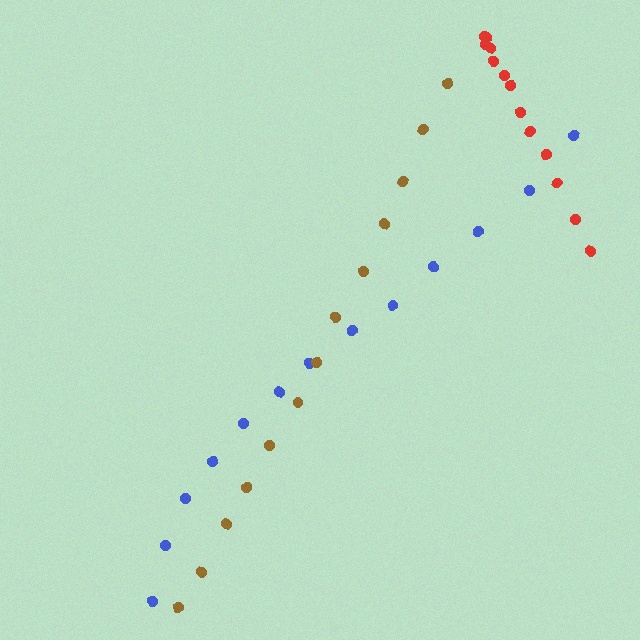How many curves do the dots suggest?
There are 3 distinct paths.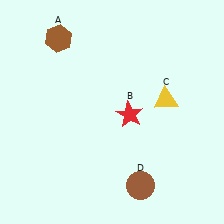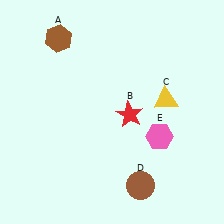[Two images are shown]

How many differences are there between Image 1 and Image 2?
There is 1 difference between the two images.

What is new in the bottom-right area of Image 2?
A pink hexagon (E) was added in the bottom-right area of Image 2.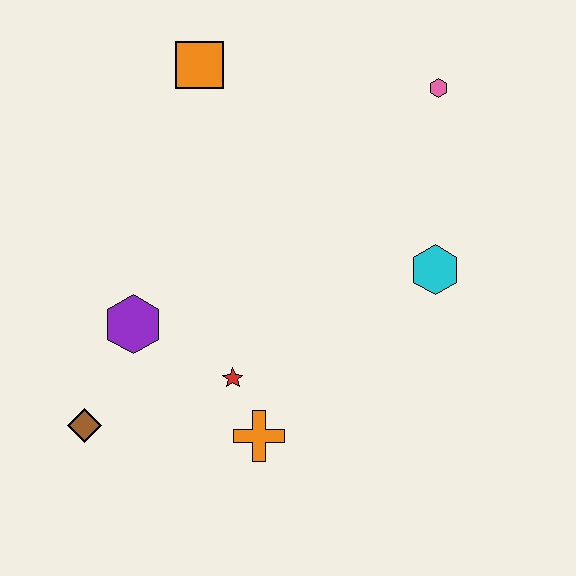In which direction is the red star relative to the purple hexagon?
The red star is to the right of the purple hexagon.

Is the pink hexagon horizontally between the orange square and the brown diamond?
No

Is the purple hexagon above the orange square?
No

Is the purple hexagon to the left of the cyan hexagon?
Yes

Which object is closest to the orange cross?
The red star is closest to the orange cross.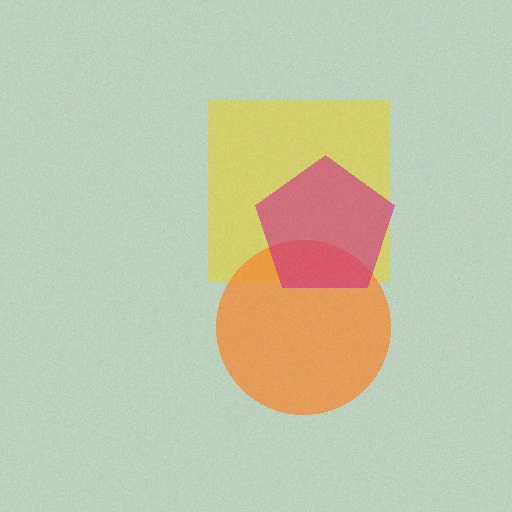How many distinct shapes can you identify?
There are 3 distinct shapes: a yellow square, an orange circle, a magenta pentagon.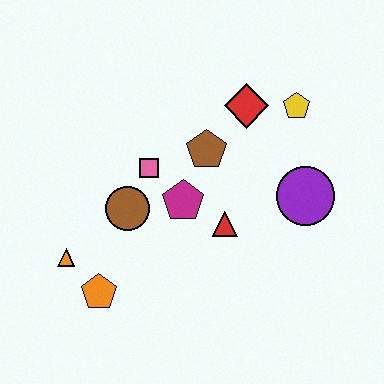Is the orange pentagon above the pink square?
No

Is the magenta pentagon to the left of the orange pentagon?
No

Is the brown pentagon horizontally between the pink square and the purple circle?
Yes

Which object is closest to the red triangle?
The magenta pentagon is closest to the red triangle.